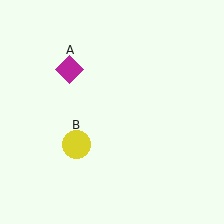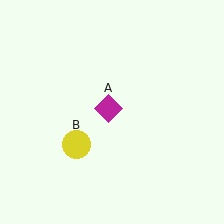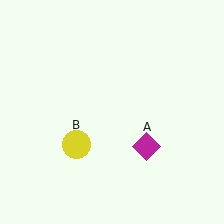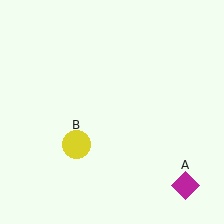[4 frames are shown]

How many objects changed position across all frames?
1 object changed position: magenta diamond (object A).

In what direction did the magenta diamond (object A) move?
The magenta diamond (object A) moved down and to the right.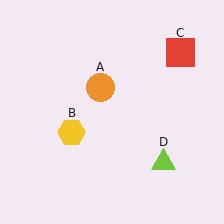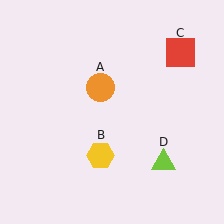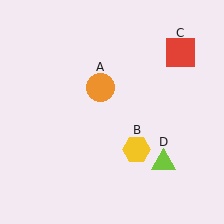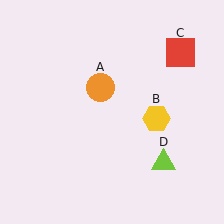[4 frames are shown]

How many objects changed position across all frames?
1 object changed position: yellow hexagon (object B).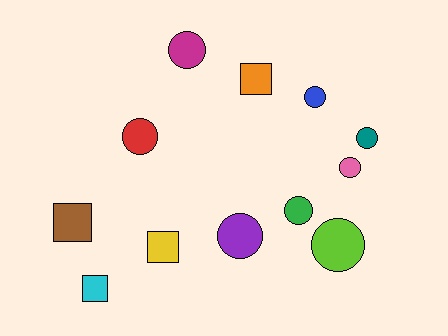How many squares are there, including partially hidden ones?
There are 4 squares.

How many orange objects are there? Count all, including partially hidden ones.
There is 1 orange object.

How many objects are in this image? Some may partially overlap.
There are 12 objects.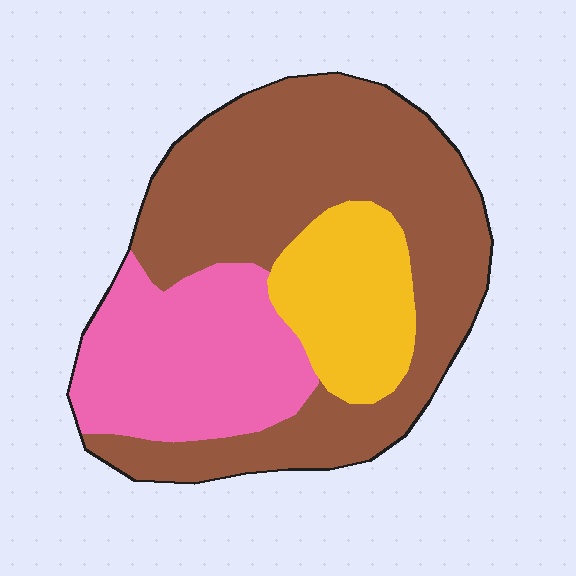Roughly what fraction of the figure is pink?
Pink takes up about one quarter (1/4) of the figure.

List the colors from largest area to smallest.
From largest to smallest: brown, pink, yellow.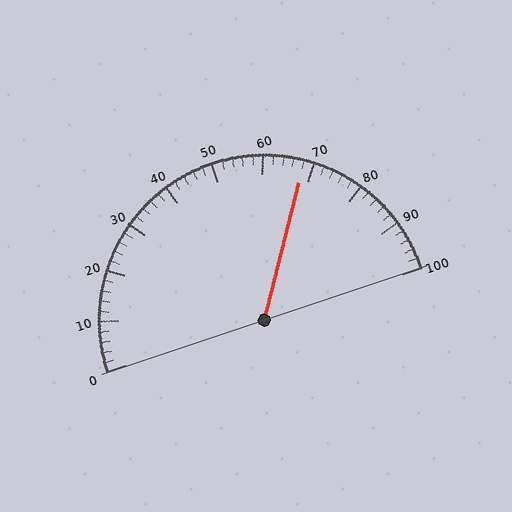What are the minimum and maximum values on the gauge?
The gauge ranges from 0 to 100.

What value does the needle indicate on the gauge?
The needle indicates approximately 68.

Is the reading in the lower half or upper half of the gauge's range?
The reading is in the upper half of the range (0 to 100).